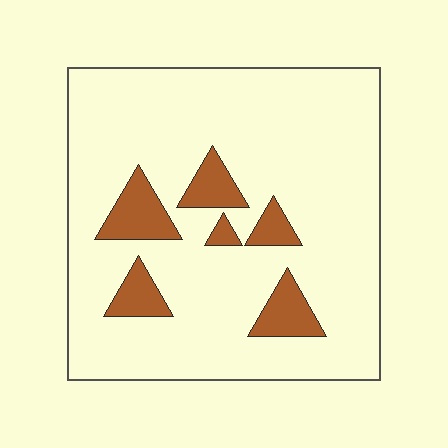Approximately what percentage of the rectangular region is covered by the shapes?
Approximately 15%.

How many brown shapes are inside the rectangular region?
6.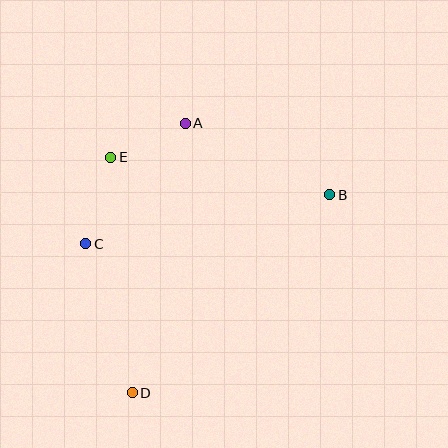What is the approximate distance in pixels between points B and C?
The distance between B and C is approximately 249 pixels.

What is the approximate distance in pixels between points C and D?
The distance between C and D is approximately 156 pixels.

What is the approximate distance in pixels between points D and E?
The distance between D and E is approximately 236 pixels.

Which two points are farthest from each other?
Points B and D are farthest from each other.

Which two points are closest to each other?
Points A and E are closest to each other.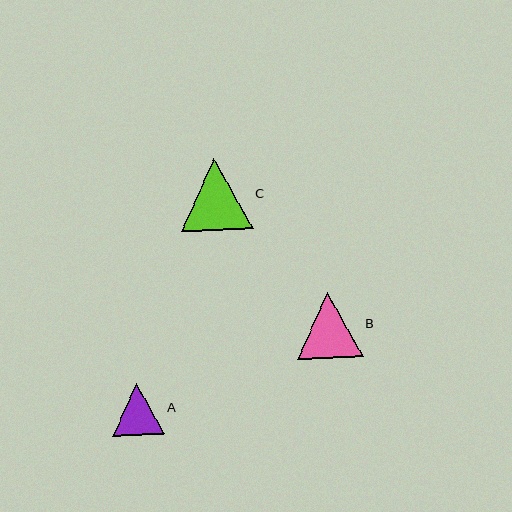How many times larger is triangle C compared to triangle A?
Triangle C is approximately 1.4 times the size of triangle A.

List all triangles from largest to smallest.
From largest to smallest: C, B, A.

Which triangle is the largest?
Triangle C is the largest with a size of approximately 72 pixels.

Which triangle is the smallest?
Triangle A is the smallest with a size of approximately 52 pixels.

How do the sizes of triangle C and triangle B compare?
Triangle C and triangle B are approximately the same size.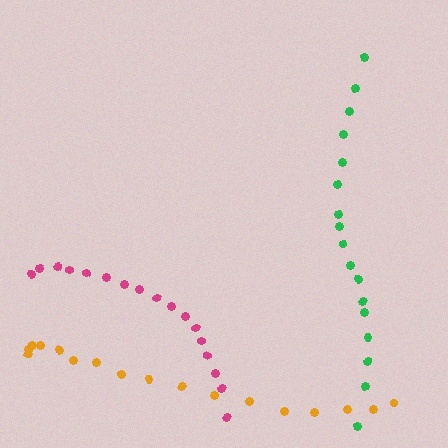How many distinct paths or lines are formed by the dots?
There are 3 distinct paths.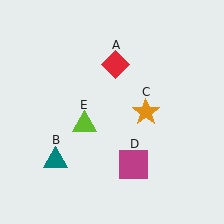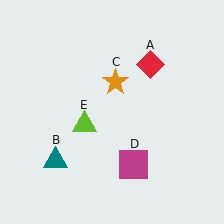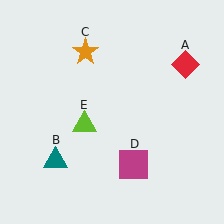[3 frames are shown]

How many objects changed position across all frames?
2 objects changed position: red diamond (object A), orange star (object C).